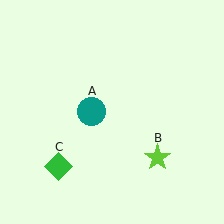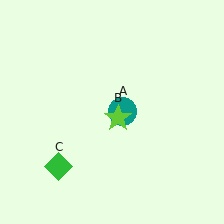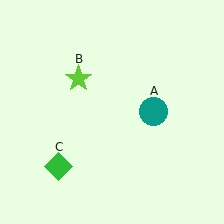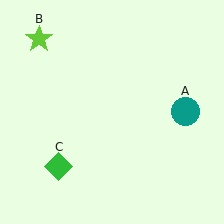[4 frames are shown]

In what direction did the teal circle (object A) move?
The teal circle (object A) moved right.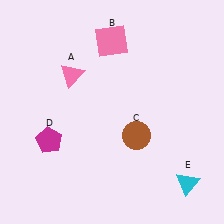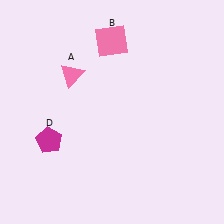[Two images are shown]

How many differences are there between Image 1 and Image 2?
There are 2 differences between the two images.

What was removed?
The cyan triangle (E), the brown circle (C) were removed in Image 2.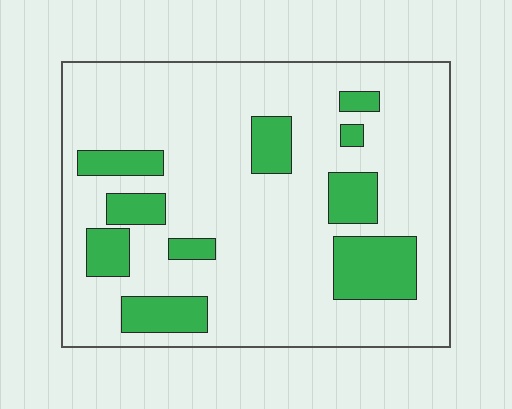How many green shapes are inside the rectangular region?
10.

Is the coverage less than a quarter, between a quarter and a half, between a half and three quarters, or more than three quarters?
Less than a quarter.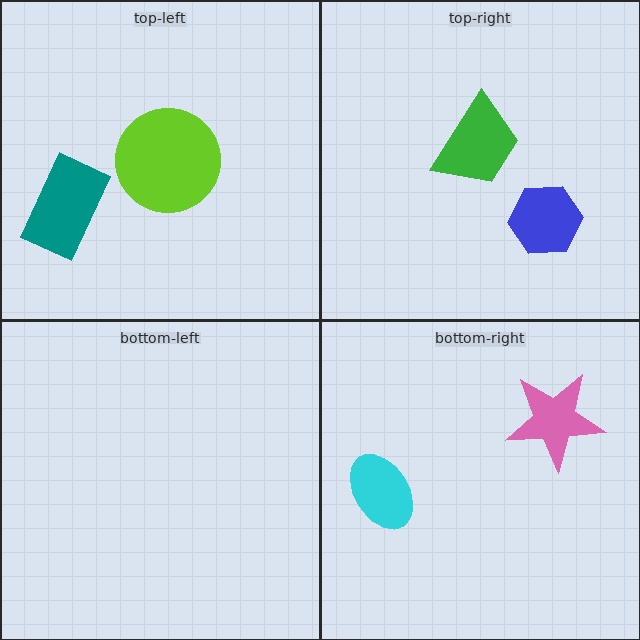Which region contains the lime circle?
The top-left region.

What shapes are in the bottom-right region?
The cyan ellipse, the pink star.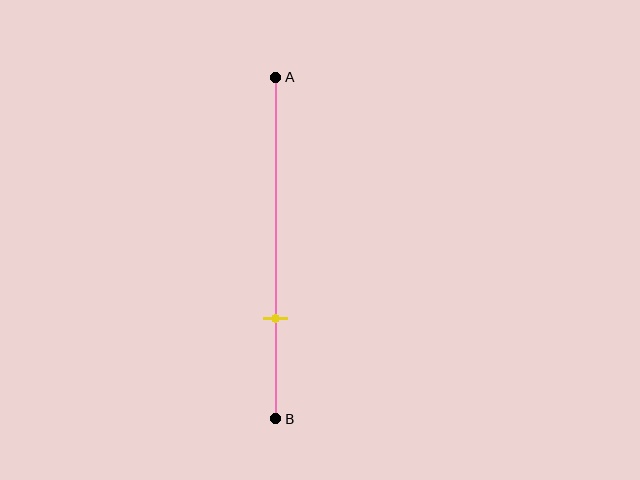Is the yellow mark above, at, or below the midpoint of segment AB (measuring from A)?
The yellow mark is below the midpoint of segment AB.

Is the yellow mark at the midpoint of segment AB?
No, the mark is at about 70% from A, not at the 50% midpoint.